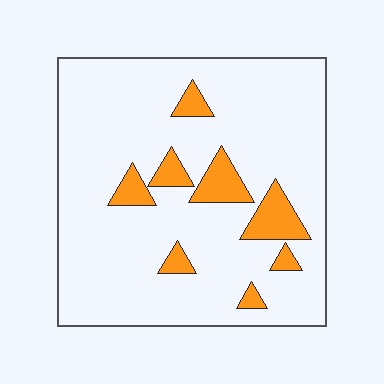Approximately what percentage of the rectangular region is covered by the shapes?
Approximately 10%.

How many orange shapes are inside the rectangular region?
8.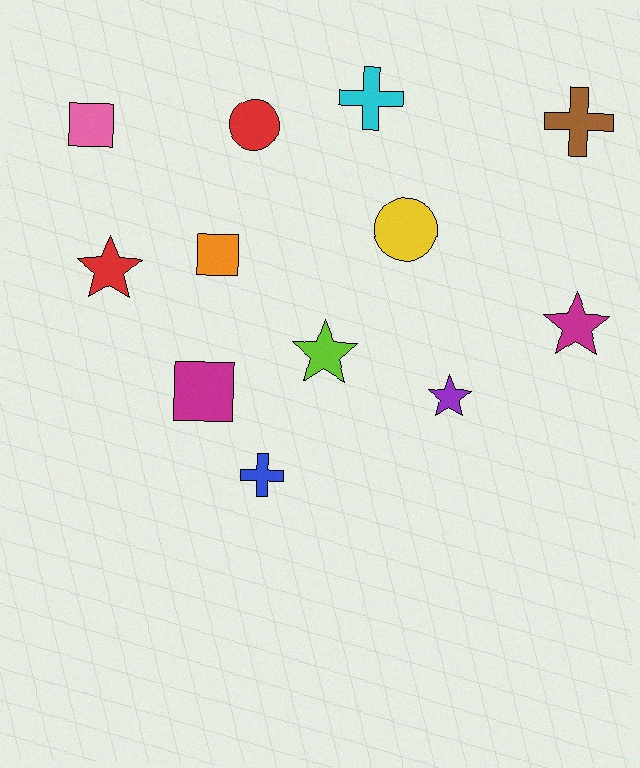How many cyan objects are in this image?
There is 1 cyan object.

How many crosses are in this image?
There are 3 crosses.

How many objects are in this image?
There are 12 objects.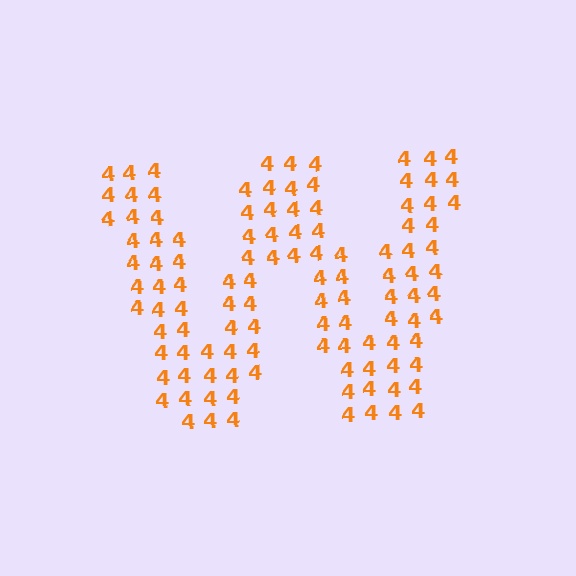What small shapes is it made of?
It is made of small digit 4's.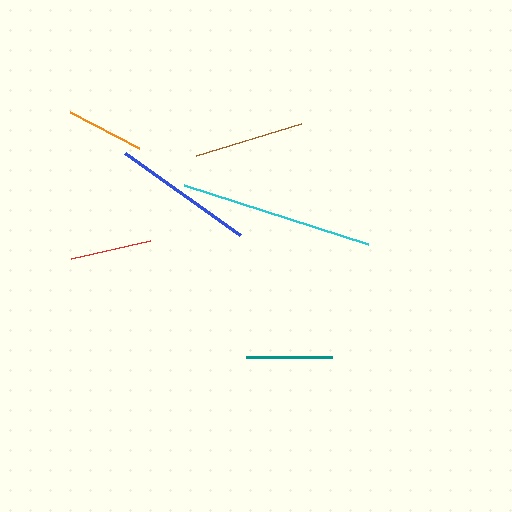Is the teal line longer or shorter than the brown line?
The brown line is longer than the teal line.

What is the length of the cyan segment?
The cyan segment is approximately 194 pixels long.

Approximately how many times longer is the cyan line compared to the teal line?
The cyan line is approximately 2.3 times the length of the teal line.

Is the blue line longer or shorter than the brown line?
The blue line is longer than the brown line.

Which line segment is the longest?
The cyan line is the longest at approximately 194 pixels.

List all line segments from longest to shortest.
From longest to shortest: cyan, blue, brown, teal, red, orange.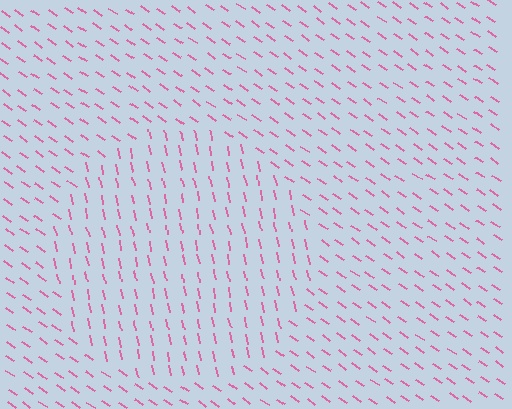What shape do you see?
I see a circle.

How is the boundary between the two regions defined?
The boundary is defined purely by a change in line orientation (approximately 45 degrees difference). All lines are the same color and thickness.